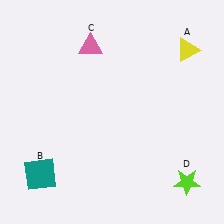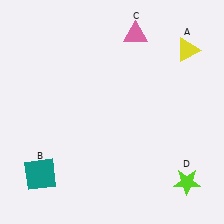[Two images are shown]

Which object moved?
The pink triangle (C) moved right.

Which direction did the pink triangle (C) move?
The pink triangle (C) moved right.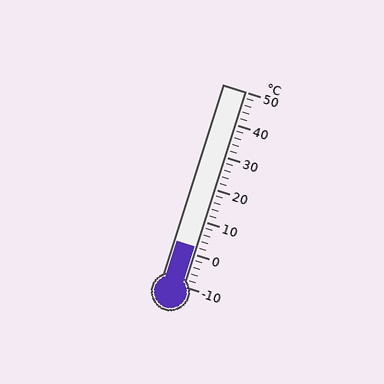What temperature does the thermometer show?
The thermometer shows approximately 2°C.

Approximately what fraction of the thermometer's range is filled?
The thermometer is filled to approximately 20% of its range.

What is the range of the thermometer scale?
The thermometer scale ranges from -10°C to 50°C.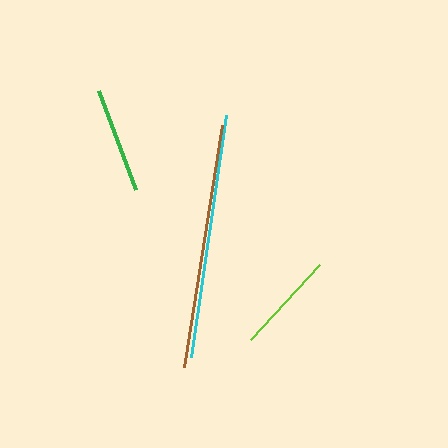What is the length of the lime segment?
The lime segment is approximately 102 pixels long.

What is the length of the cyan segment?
The cyan segment is approximately 244 pixels long.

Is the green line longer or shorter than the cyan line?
The cyan line is longer than the green line.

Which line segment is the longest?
The brown line is the longest at approximately 245 pixels.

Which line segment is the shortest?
The lime line is the shortest at approximately 102 pixels.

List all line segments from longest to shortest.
From longest to shortest: brown, cyan, green, lime.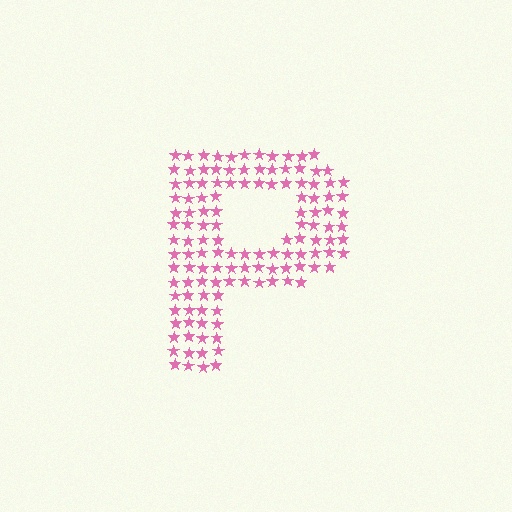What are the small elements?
The small elements are stars.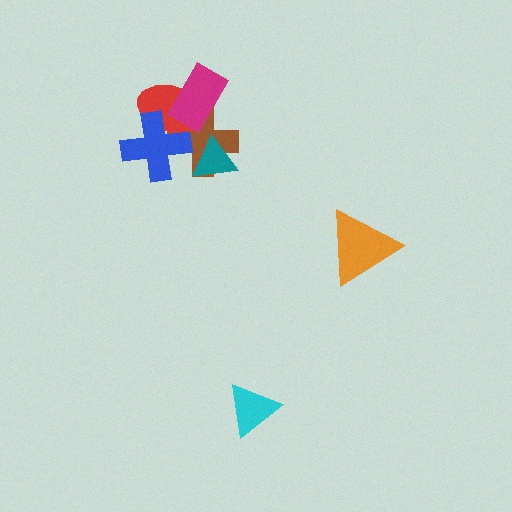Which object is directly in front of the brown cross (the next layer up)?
The red ellipse is directly in front of the brown cross.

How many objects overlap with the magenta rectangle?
2 objects overlap with the magenta rectangle.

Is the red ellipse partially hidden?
Yes, it is partially covered by another shape.